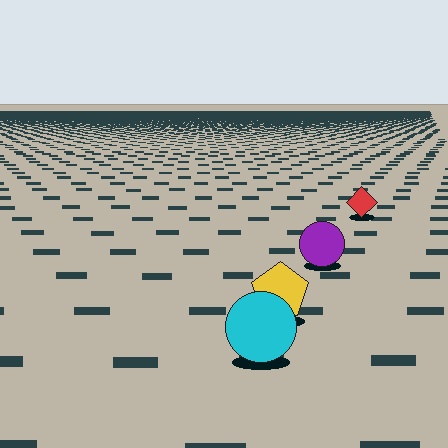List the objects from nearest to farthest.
From nearest to farthest: the cyan circle, the yellow pentagon, the purple circle, the red diamond.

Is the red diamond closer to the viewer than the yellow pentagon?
No. The yellow pentagon is closer — you can tell from the texture gradient: the ground texture is coarser near it.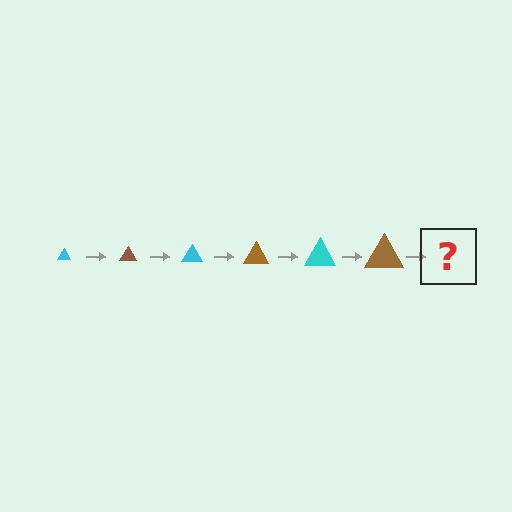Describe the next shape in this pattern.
It should be a cyan triangle, larger than the previous one.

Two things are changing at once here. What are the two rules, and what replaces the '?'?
The two rules are that the triangle grows larger each step and the color cycles through cyan and brown. The '?' should be a cyan triangle, larger than the previous one.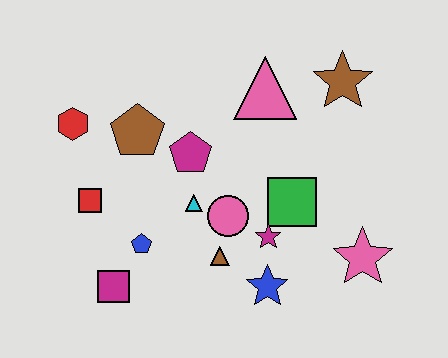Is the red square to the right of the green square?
No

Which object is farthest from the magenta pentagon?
The pink star is farthest from the magenta pentagon.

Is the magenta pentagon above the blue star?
Yes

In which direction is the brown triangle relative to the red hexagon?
The brown triangle is to the right of the red hexagon.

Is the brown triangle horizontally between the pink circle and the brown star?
No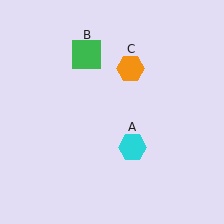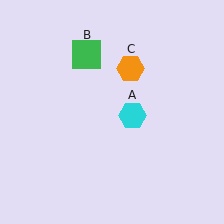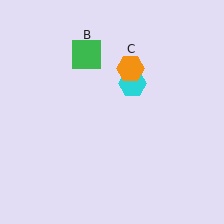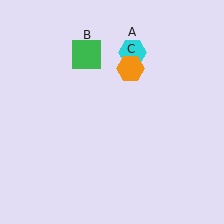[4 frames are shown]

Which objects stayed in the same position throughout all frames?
Green square (object B) and orange hexagon (object C) remained stationary.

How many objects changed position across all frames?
1 object changed position: cyan hexagon (object A).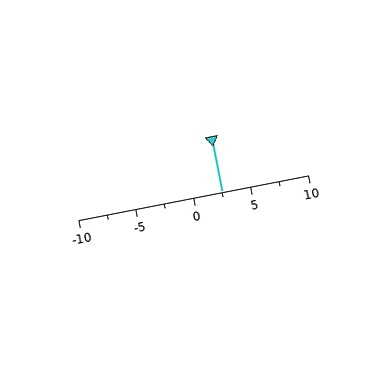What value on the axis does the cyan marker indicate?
The marker indicates approximately 2.5.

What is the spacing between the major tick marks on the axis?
The major ticks are spaced 5 apart.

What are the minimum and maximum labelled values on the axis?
The axis runs from -10 to 10.